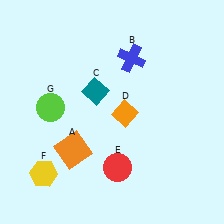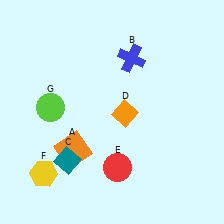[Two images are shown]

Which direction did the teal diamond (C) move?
The teal diamond (C) moved down.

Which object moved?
The teal diamond (C) moved down.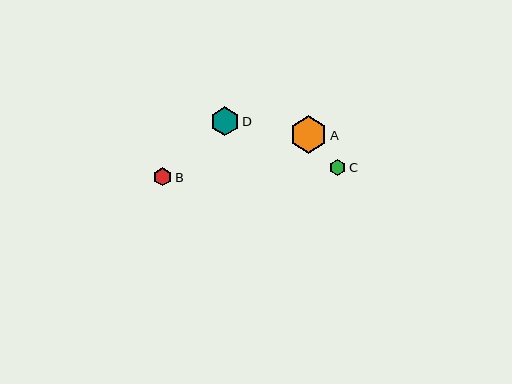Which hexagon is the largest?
Hexagon A is the largest with a size of approximately 37 pixels.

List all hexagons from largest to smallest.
From largest to smallest: A, D, B, C.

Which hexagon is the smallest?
Hexagon C is the smallest with a size of approximately 16 pixels.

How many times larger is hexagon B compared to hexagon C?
Hexagon B is approximately 1.1 times the size of hexagon C.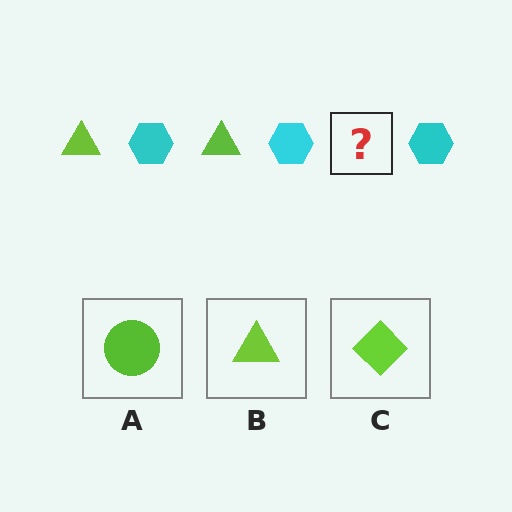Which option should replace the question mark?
Option B.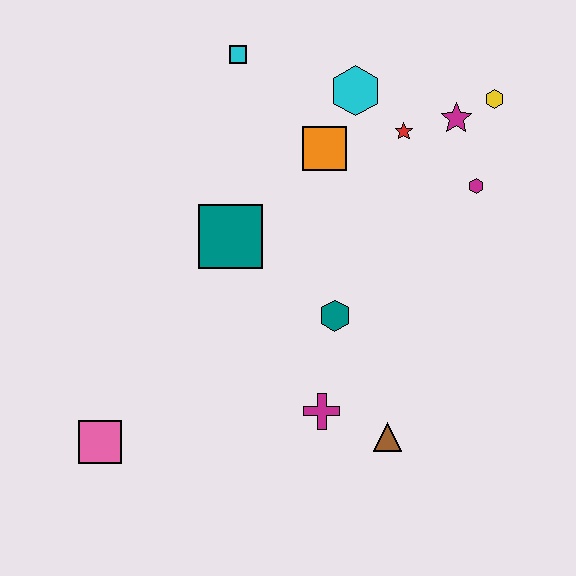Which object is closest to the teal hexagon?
The magenta cross is closest to the teal hexagon.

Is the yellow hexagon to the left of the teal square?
No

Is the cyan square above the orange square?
Yes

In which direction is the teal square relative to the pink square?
The teal square is above the pink square.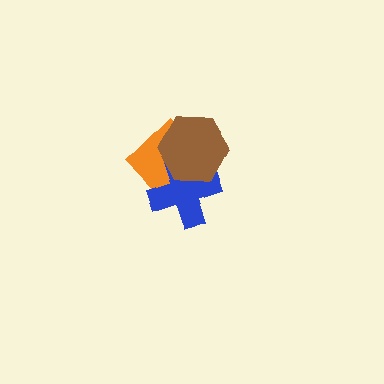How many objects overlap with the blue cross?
2 objects overlap with the blue cross.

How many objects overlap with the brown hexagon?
2 objects overlap with the brown hexagon.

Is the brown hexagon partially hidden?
No, no other shape covers it.